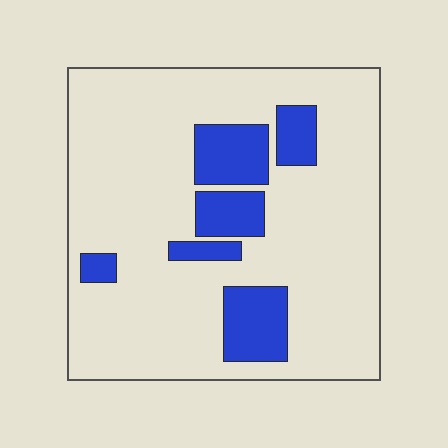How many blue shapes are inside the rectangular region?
6.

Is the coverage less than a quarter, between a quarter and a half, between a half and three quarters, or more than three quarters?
Less than a quarter.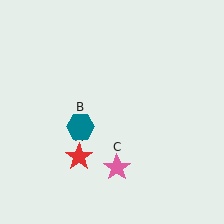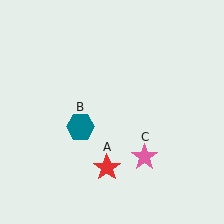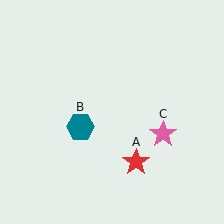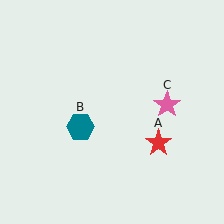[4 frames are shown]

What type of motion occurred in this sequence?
The red star (object A), pink star (object C) rotated counterclockwise around the center of the scene.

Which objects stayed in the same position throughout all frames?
Teal hexagon (object B) remained stationary.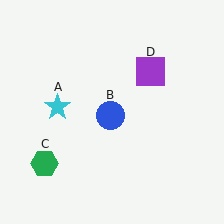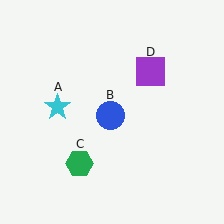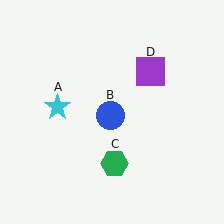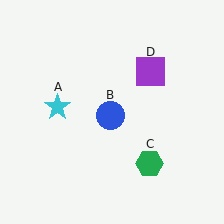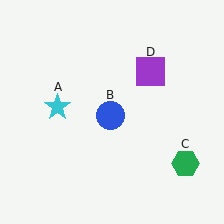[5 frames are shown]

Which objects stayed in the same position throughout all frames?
Cyan star (object A) and blue circle (object B) and purple square (object D) remained stationary.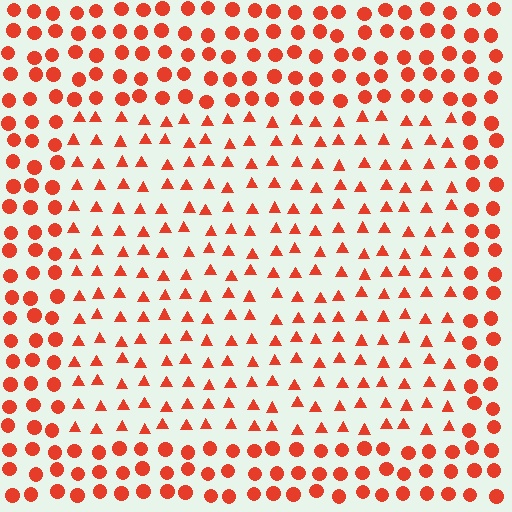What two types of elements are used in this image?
The image uses triangles inside the rectangle region and circles outside it.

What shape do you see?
I see a rectangle.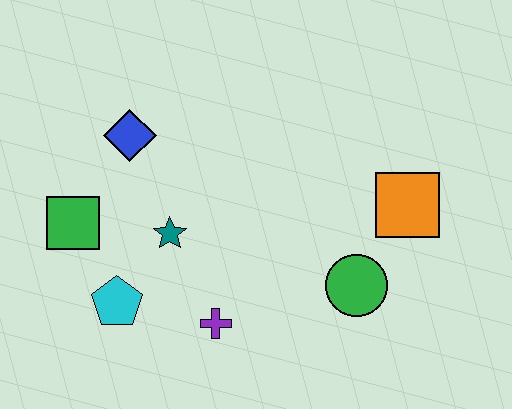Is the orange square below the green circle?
No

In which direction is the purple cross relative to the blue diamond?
The purple cross is below the blue diamond.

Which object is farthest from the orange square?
The green square is farthest from the orange square.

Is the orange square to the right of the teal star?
Yes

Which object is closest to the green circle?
The orange square is closest to the green circle.